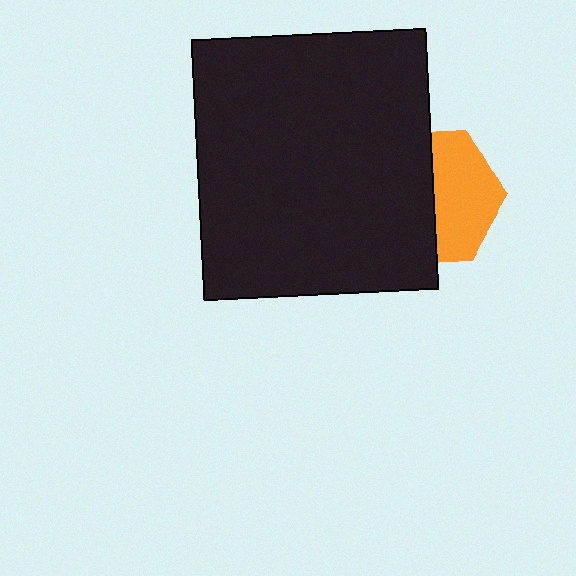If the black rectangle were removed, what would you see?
You would see the complete orange hexagon.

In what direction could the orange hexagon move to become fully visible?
The orange hexagon could move right. That would shift it out from behind the black rectangle entirely.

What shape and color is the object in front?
The object in front is a black rectangle.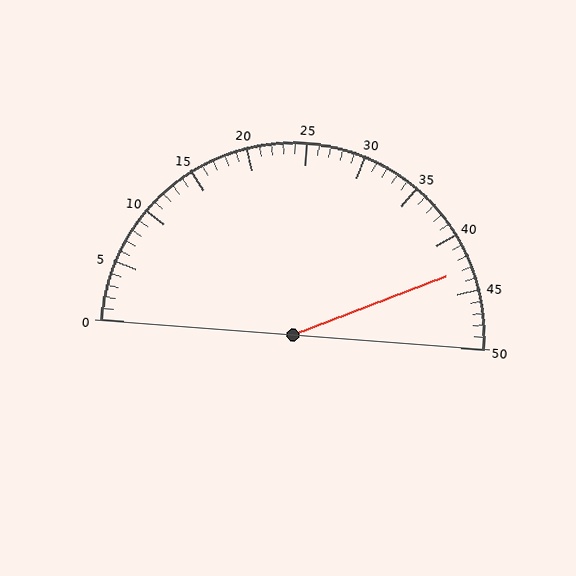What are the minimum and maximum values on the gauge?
The gauge ranges from 0 to 50.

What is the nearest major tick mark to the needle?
The nearest major tick mark is 45.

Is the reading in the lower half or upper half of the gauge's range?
The reading is in the upper half of the range (0 to 50).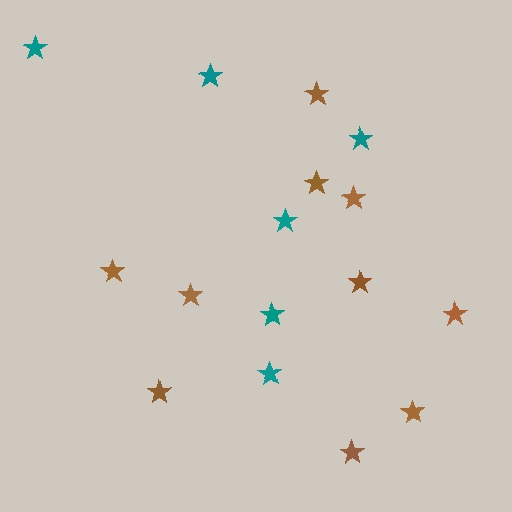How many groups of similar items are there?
There are 2 groups: one group of teal stars (6) and one group of brown stars (10).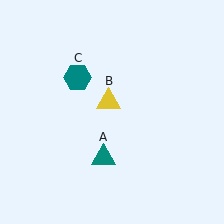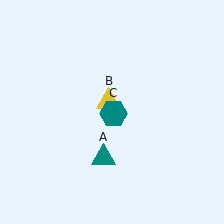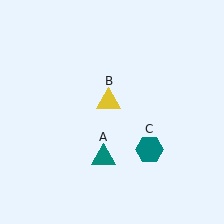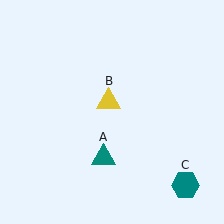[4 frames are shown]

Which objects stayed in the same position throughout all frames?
Teal triangle (object A) and yellow triangle (object B) remained stationary.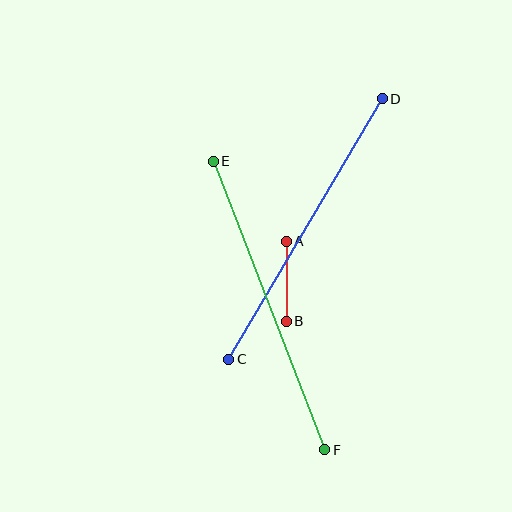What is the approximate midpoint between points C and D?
The midpoint is at approximately (305, 229) pixels.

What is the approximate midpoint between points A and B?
The midpoint is at approximately (286, 281) pixels.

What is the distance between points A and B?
The distance is approximately 80 pixels.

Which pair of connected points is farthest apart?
Points E and F are farthest apart.